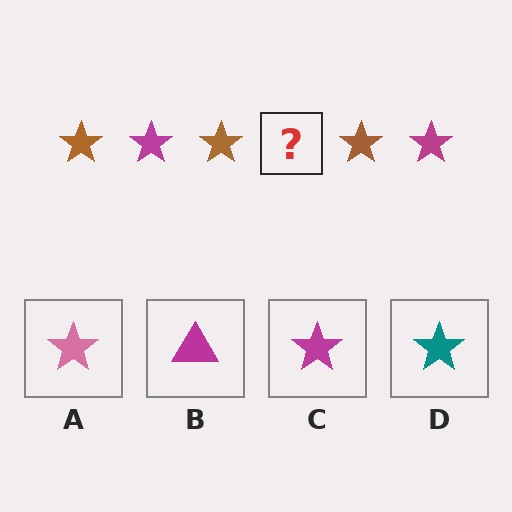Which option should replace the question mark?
Option C.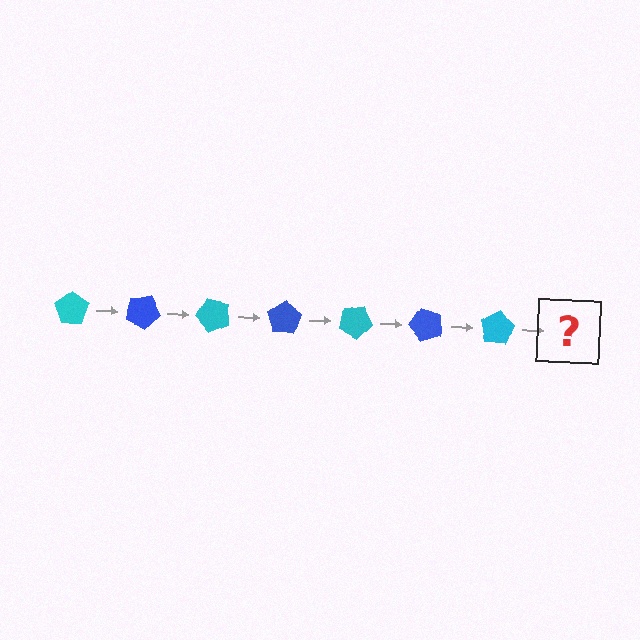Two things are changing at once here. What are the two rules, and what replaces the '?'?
The two rules are that it rotates 25 degrees each step and the color cycles through cyan and blue. The '?' should be a blue pentagon, rotated 175 degrees from the start.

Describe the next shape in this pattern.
It should be a blue pentagon, rotated 175 degrees from the start.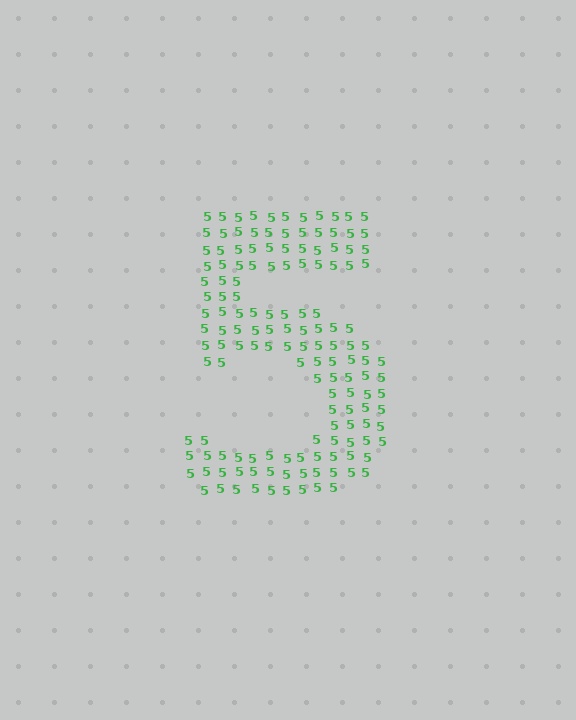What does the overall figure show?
The overall figure shows the digit 5.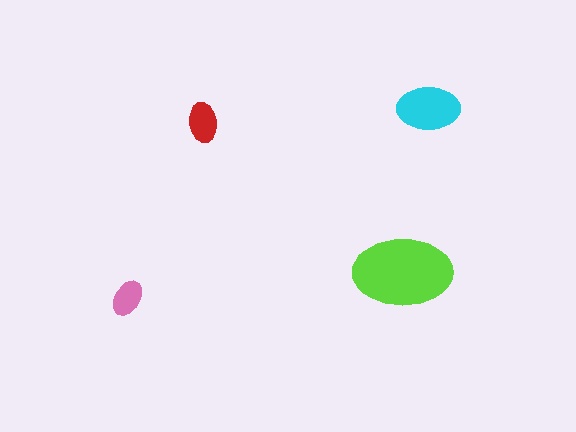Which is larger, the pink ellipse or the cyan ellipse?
The cyan one.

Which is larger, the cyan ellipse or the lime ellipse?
The lime one.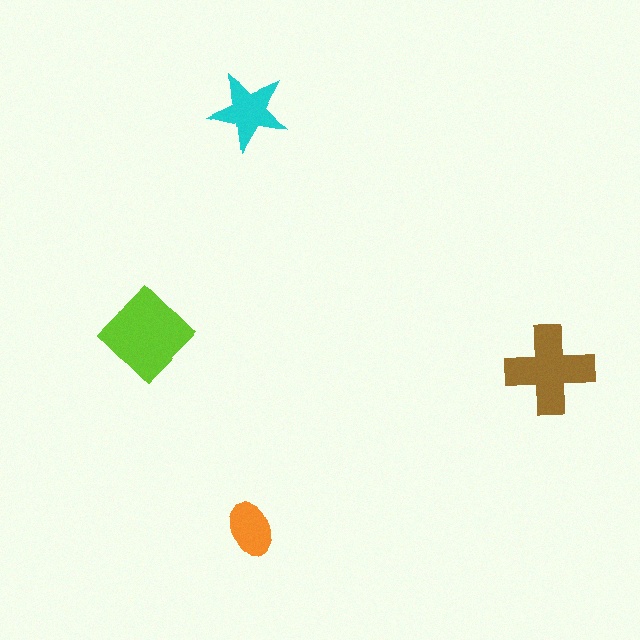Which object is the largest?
The lime diamond.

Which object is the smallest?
The orange ellipse.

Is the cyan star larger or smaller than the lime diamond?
Smaller.